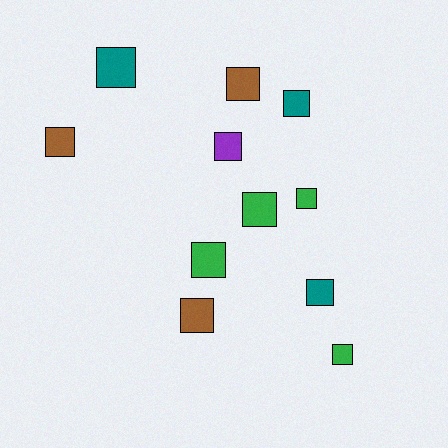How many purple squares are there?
There is 1 purple square.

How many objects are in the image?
There are 11 objects.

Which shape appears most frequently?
Square, with 11 objects.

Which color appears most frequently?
Green, with 4 objects.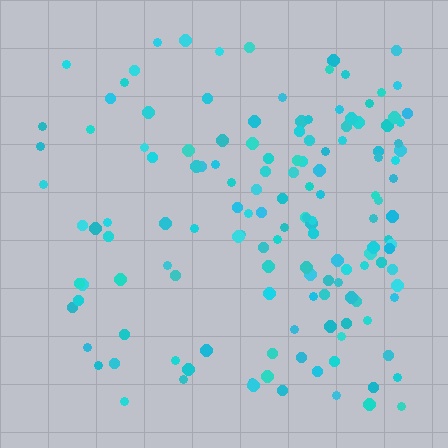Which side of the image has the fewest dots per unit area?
The left.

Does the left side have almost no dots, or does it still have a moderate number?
Still a moderate number, just noticeably fewer than the right.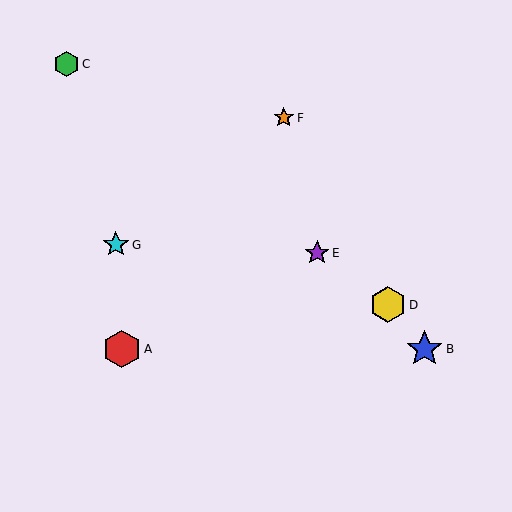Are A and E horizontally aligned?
No, A is at y≈349 and E is at y≈253.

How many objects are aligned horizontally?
2 objects (A, B) are aligned horizontally.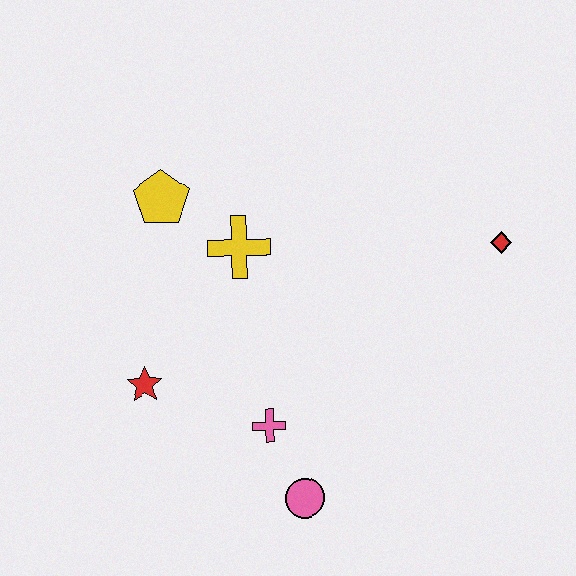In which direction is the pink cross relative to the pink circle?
The pink cross is above the pink circle.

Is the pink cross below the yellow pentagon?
Yes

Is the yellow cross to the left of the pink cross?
Yes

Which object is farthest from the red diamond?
The red star is farthest from the red diamond.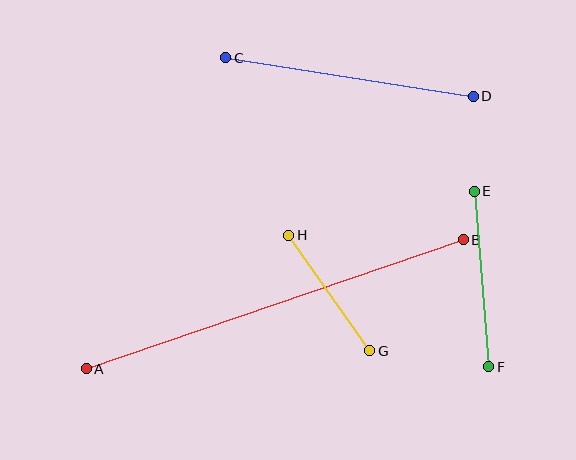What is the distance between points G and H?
The distance is approximately 141 pixels.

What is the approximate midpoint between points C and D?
The midpoint is at approximately (350, 77) pixels.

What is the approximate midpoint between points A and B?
The midpoint is at approximately (275, 304) pixels.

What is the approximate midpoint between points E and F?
The midpoint is at approximately (481, 279) pixels.